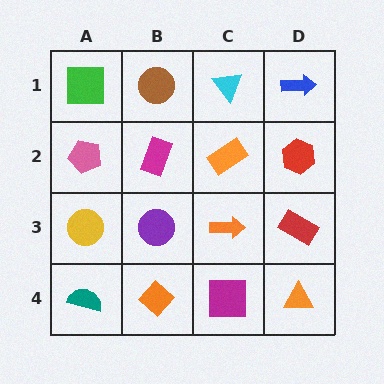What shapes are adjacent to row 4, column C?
An orange arrow (row 3, column C), an orange diamond (row 4, column B), an orange triangle (row 4, column D).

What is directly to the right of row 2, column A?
A magenta rectangle.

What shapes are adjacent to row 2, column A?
A green square (row 1, column A), a yellow circle (row 3, column A), a magenta rectangle (row 2, column B).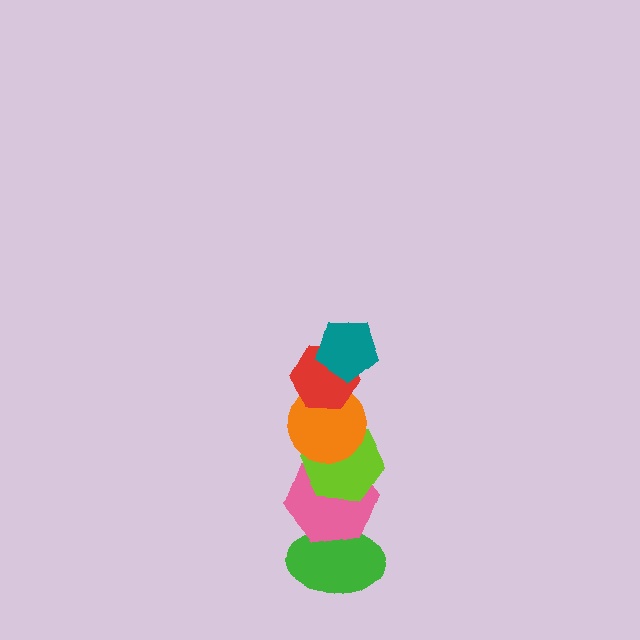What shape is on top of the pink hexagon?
The lime hexagon is on top of the pink hexagon.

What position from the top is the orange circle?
The orange circle is 3rd from the top.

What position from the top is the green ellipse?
The green ellipse is 6th from the top.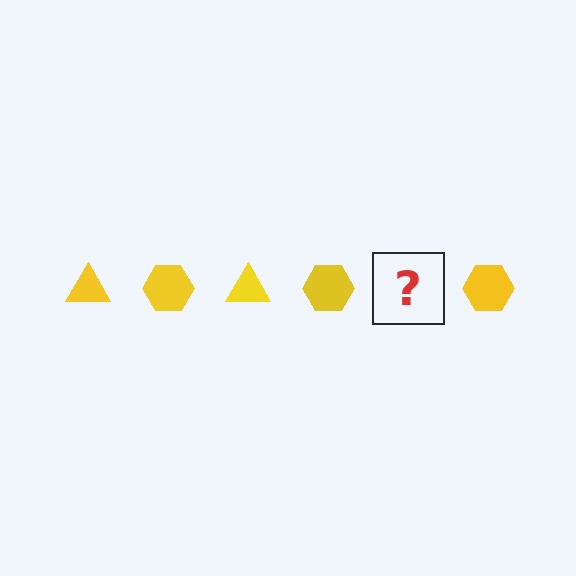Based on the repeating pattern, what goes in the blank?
The blank should be a yellow triangle.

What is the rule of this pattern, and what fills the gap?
The rule is that the pattern cycles through triangle, hexagon shapes in yellow. The gap should be filled with a yellow triangle.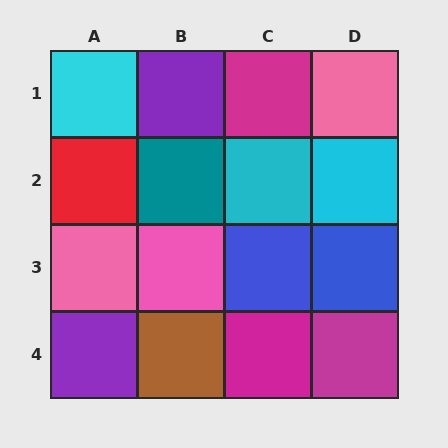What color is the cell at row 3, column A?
Pink.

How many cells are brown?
1 cell is brown.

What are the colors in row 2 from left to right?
Red, teal, cyan, cyan.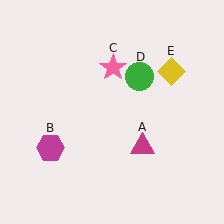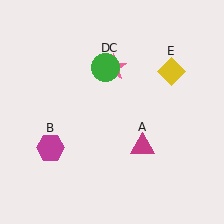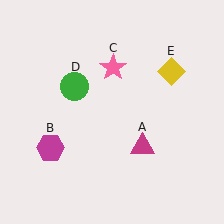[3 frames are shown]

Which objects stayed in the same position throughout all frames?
Magenta triangle (object A) and magenta hexagon (object B) and pink star (object C) and yellow diamond (object E) remained stationary.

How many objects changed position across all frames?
1 object changed position: green circle (object D).